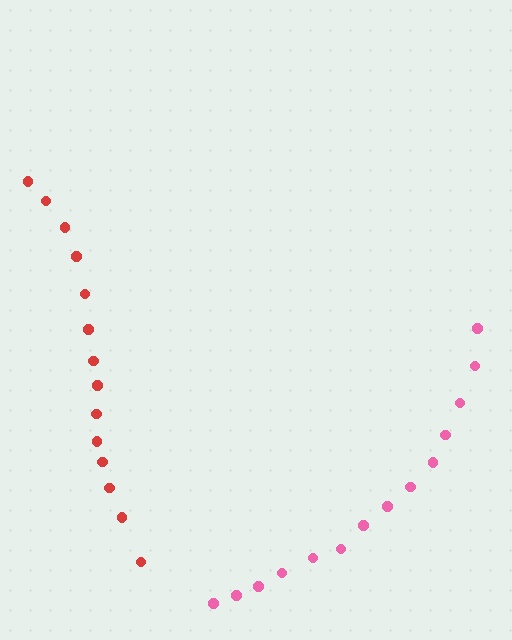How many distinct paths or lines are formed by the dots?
There are 2 distinct paths.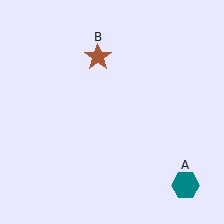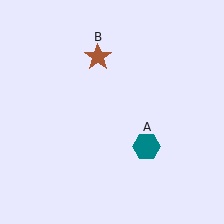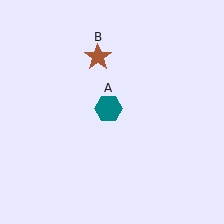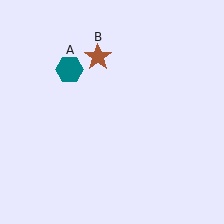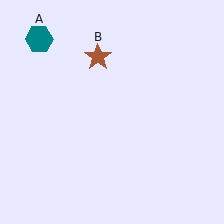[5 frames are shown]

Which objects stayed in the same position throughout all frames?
Brown star (object B) remained stationary.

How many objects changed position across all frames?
1 object changed position: teal hexagon (object A).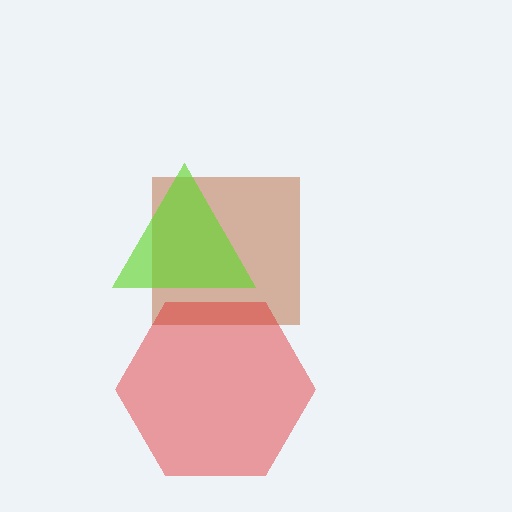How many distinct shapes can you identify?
There are 3 distinct shapes: a brown square, a lime triangle, a red hexagon.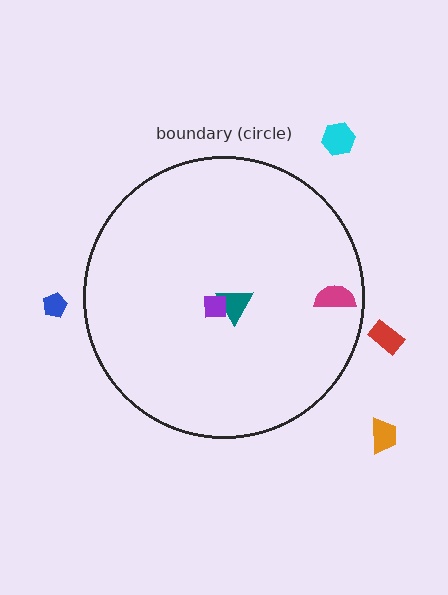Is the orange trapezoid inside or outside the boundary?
Outside.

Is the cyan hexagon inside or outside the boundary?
Outside.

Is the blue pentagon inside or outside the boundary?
Outside.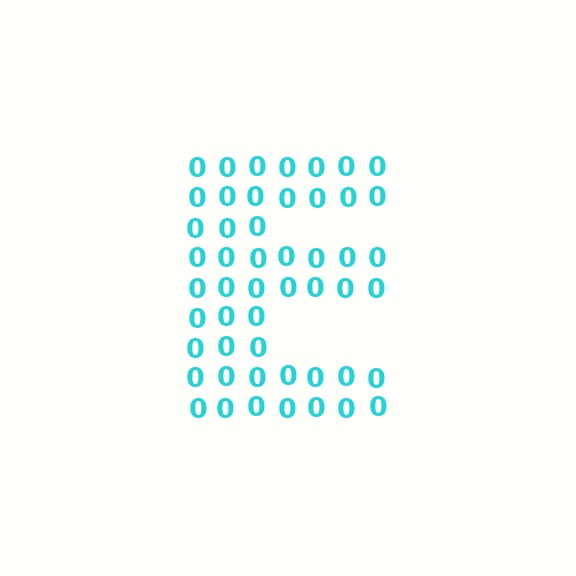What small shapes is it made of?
It is made of small digit 0's.